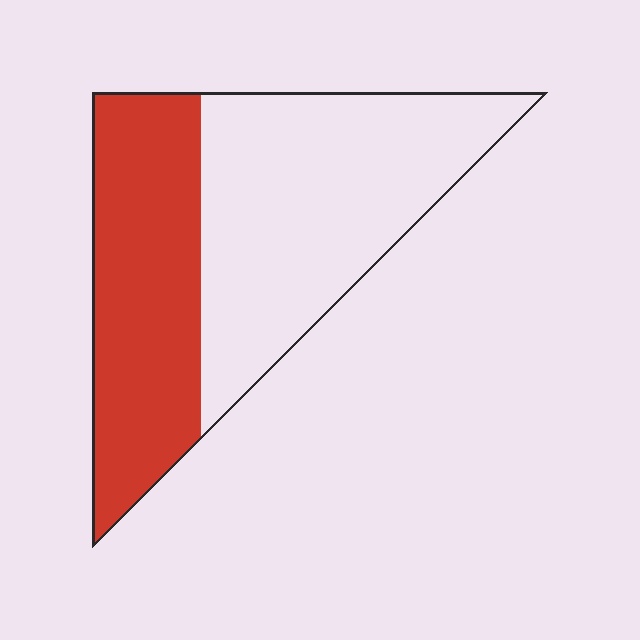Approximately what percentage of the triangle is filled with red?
Approximately 40%.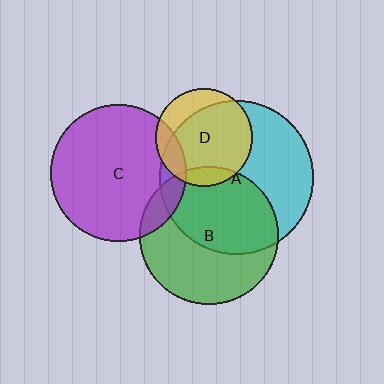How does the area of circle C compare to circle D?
Approximately 2.0 times.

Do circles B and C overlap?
Yes.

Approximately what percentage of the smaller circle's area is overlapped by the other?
Approximately 10%.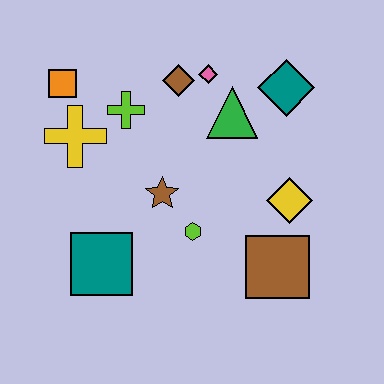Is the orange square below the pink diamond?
Yes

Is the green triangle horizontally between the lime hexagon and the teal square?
No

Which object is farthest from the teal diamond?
The teal square is farthest from the teal diamond.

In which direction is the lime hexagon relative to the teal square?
The lime hexagon is to the right of the teal square.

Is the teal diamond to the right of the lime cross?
Yes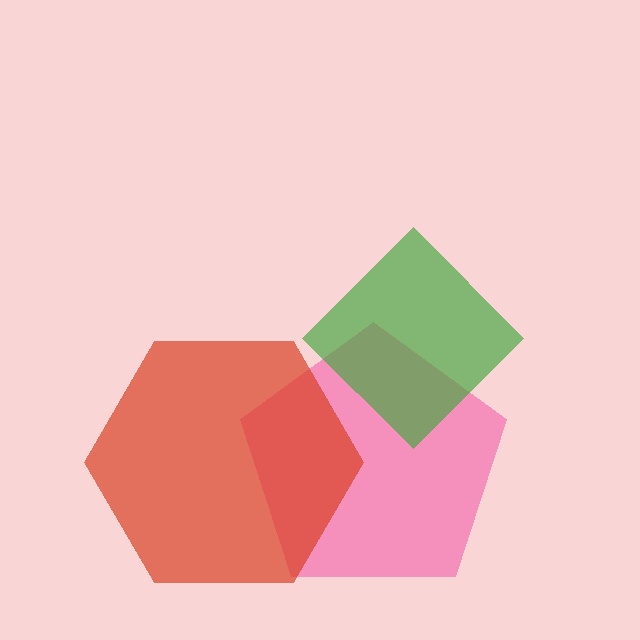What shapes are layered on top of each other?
The layered shapes are: a pink pentagon, a green diamond, a red hexagon.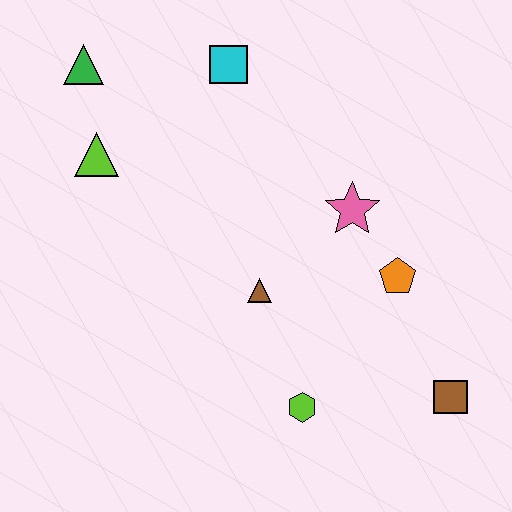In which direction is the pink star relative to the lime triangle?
The pink star is to the right of the lime triangle.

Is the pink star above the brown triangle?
Yes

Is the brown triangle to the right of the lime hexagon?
No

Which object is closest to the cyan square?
The green triangle is closest to the cyan square.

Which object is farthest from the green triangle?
The brown square is farthest from the green triangle.